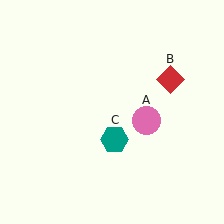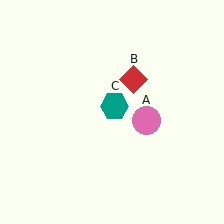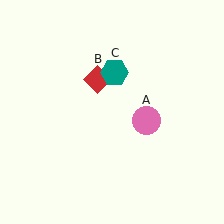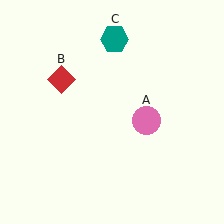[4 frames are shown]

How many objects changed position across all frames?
2 objects changed position: red diamond (object B), teal hexagon (object C).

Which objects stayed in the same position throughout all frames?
Pink circle (object A) remained stationary.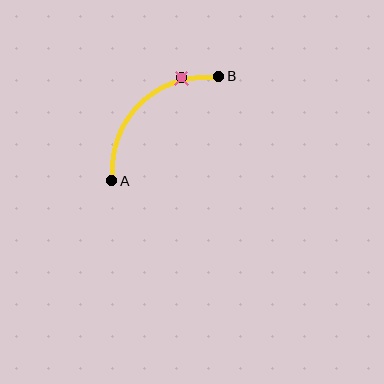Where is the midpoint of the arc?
The arc midpoint is the point on the curve farthest from the straight line joining A and B. It sits above and to the left of that line.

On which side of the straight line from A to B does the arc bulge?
The arc bulges above and to the left of the straight line connecting A and B.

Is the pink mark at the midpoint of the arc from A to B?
No. The pink mark lies on the arc but is closer to endpoint B. The arc midpoint would be at the point on the curve equidistant along the arc from both A and B.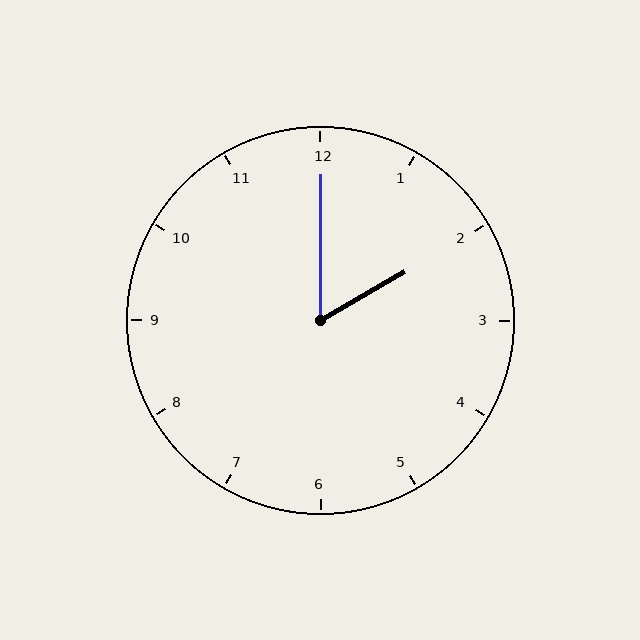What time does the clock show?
2:00.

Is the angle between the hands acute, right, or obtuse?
It is acute.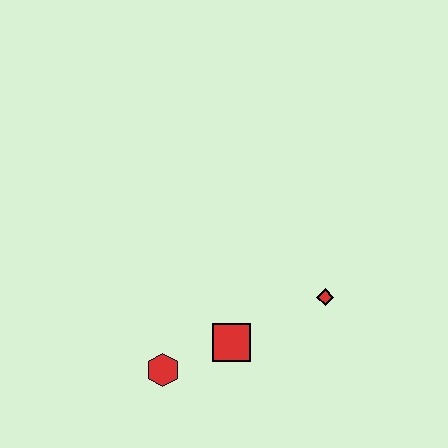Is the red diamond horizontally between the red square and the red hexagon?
No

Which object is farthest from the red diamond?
The red hexagon is farthest from the red diamond.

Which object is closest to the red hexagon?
The red square is closest to the red hexagon.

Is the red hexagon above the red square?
No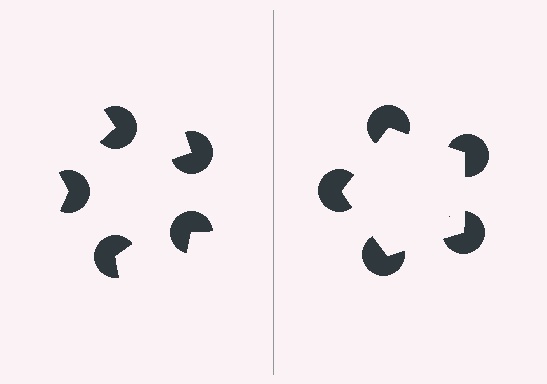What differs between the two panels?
The pac-man discs are positioned identically on both sides; only the wedge orientations differ. On the right they align to a pentagon; on the left they are misaligned.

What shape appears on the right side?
An illusory pentagon.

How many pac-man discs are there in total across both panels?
10 — 5 on each side.